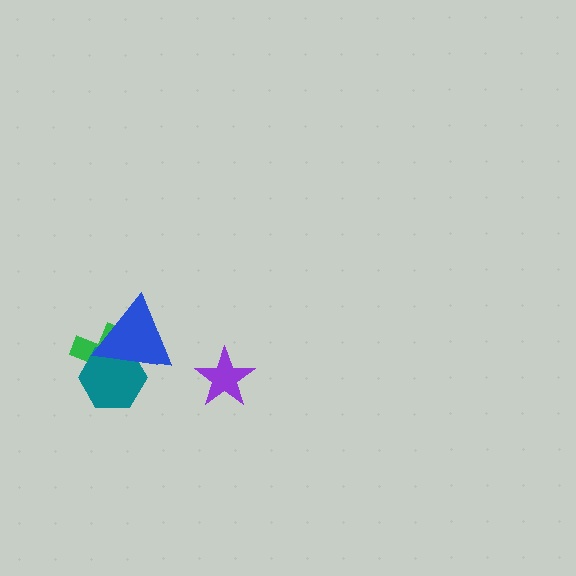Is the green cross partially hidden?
Yes, it is partially covered by another shape.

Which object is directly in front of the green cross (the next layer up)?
The teal hexagon is directly in front of the green cross.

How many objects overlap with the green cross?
2 objects overlap with the green cross.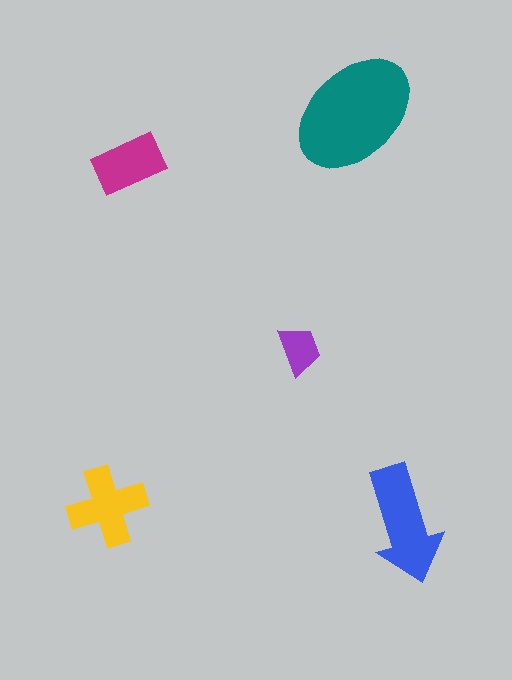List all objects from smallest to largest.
The purple trapezoid, the magenta rectangle, the yellow cross, the blue arrow, the teal ellipse.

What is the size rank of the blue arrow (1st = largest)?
2nd.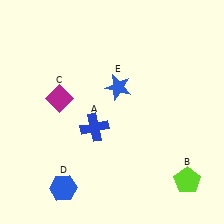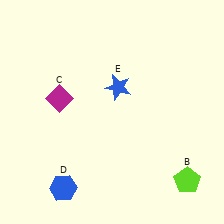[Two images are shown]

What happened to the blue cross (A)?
The blue cross (A) was removed in Image 2. It was in the bottom-left area of Image 1.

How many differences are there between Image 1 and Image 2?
There is 1 difference between the two images.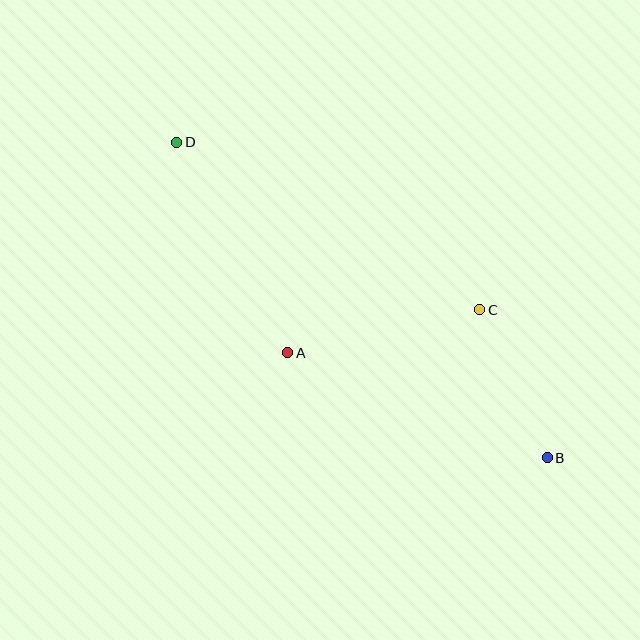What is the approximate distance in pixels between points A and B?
The distance between A and B is approximately 280 pixels.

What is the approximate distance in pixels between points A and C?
The distance between A and C is approximately 197 pixels.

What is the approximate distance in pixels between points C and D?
The distance between C and D is approximately 346 pixels.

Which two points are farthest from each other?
Points B and D are farthest from each other.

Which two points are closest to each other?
Points B and C are closest to each other.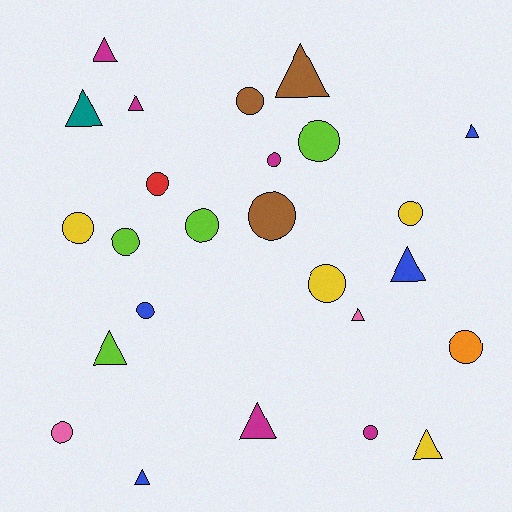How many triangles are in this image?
There are 11 triangles.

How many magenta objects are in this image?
There are 5 magenta objects.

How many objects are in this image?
There are 25 objects.